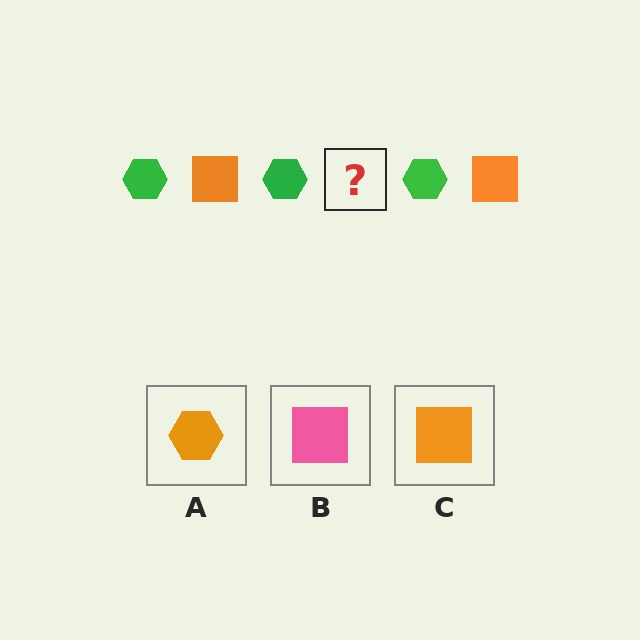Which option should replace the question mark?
Option C.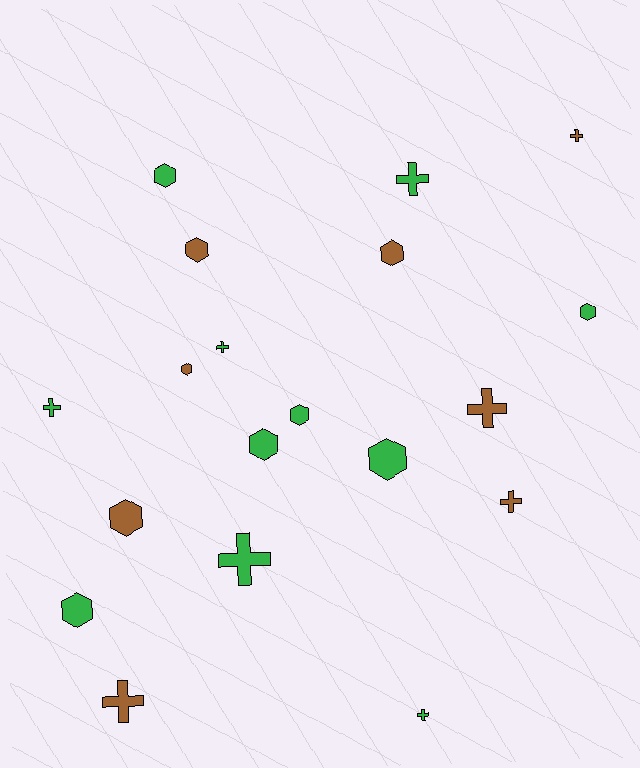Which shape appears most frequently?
Hexagon, with 10 objects.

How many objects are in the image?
There are 19 objects.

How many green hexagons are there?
There are 6 green hexagons.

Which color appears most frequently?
Green, with 11 objects.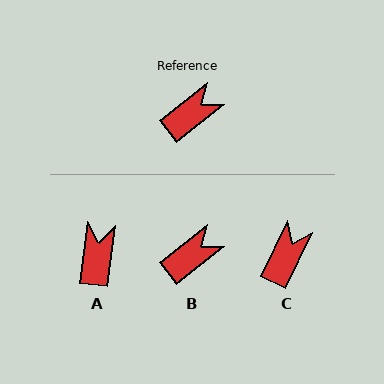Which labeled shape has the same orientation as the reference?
B.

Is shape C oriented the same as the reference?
No, it is off by about 25 degrees.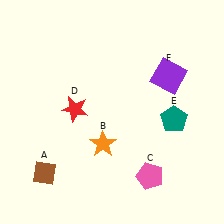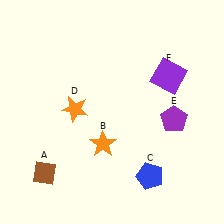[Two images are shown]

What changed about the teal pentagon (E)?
In Image 1, E is teal. In Image 2, it changed to purple.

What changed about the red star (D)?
In Image 1, D is red. In Image 2, it changed to orange.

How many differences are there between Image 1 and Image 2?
There are 3 differences between the two images.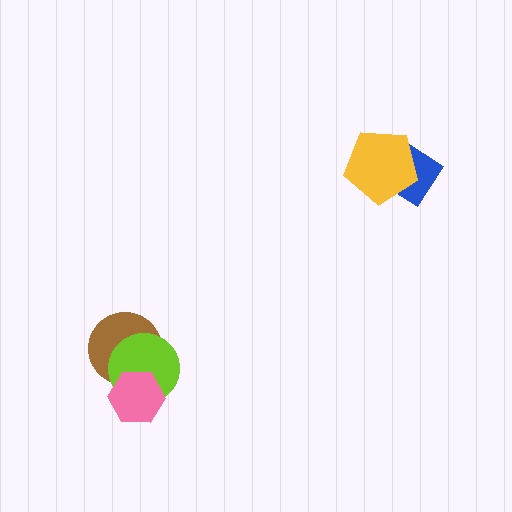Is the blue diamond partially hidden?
Yes, it is partially covered by another shape.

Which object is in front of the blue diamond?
The yellow pentagon is in front of the blue diamond.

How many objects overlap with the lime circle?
2 objects overlap with the lime circle.